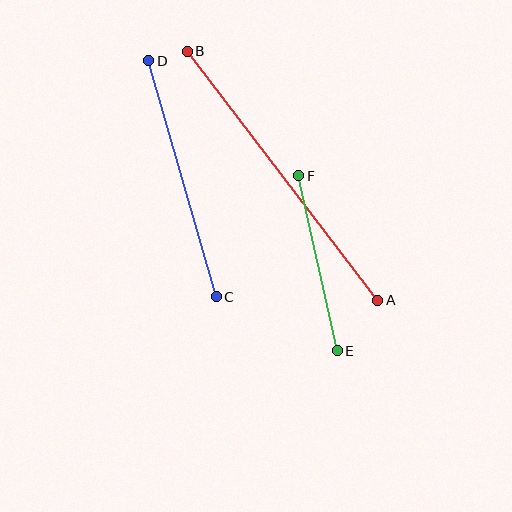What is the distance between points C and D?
The distance is approximately 246 pixels.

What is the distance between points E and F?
The distance is approximately 179 pixels.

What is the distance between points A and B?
The distance is approximately 314 pixels.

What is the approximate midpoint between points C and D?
The midpoint is at approximately (182, 179) pixels.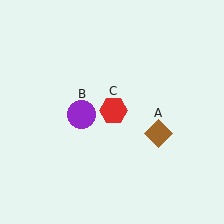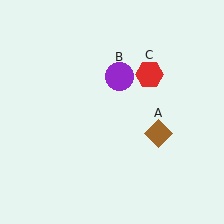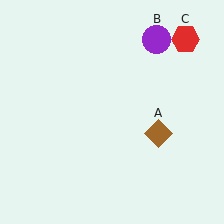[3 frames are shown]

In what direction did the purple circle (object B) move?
The purple circle (object B) moved up and to the right.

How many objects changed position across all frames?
2 objects changed position: purple circle (object B), red hexagon (object C).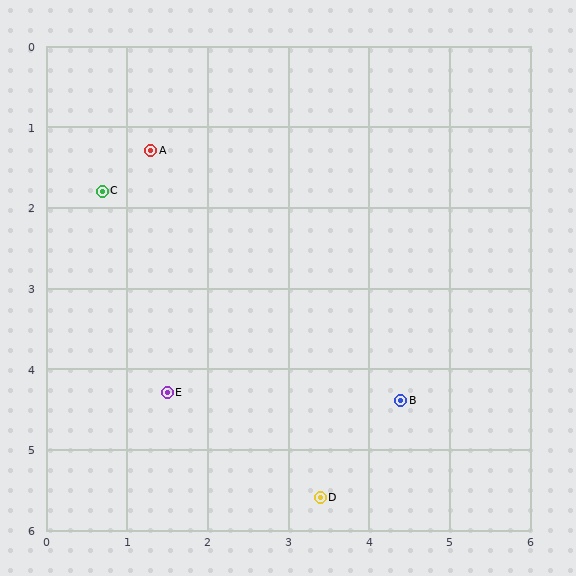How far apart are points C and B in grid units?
Points C and B are about 4.5 grid units apart.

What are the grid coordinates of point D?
Point D is at approximately (3.4, 5.6).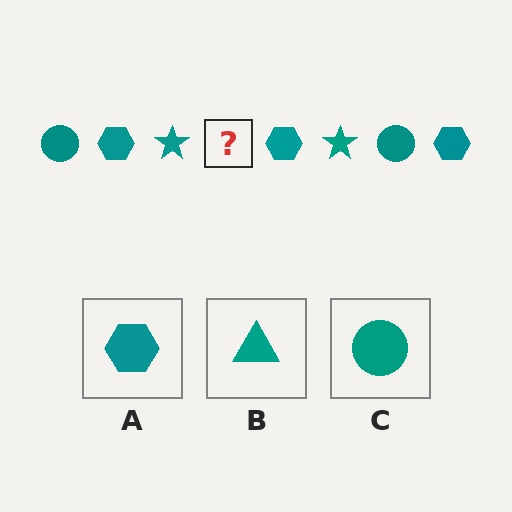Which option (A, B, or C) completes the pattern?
C.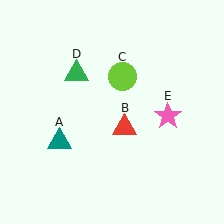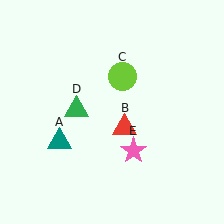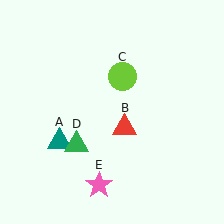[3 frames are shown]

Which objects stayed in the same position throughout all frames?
Teal triangle (object A) and red triangle (object B) and lime circle (object C) remained stationary.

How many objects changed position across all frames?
2 objects changed position: green triangle (object D), pink star (object E).